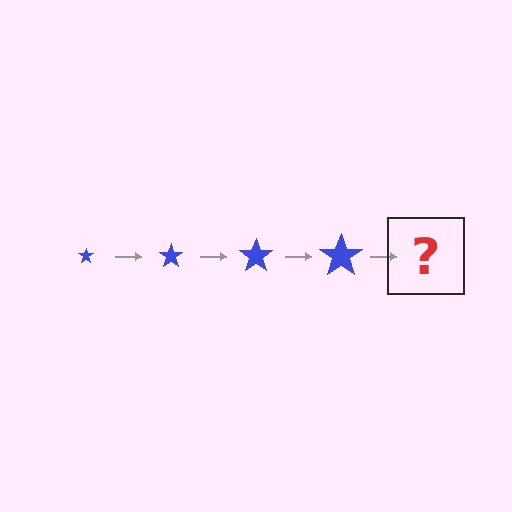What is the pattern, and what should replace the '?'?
The pattern is that the star gets progressively larger each step. The '?' should be a blue star, larger than the previous one.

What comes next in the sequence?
The next element should be a blue star, larger than the previous one.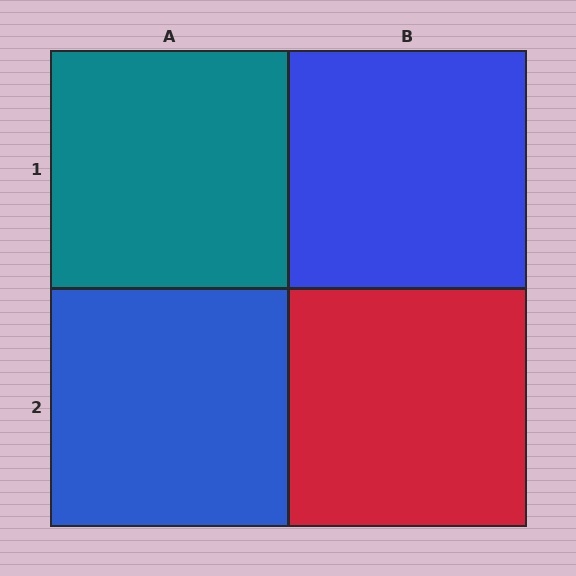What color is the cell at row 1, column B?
Blue.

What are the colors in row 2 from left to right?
Blue, red.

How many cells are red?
1 cell is red.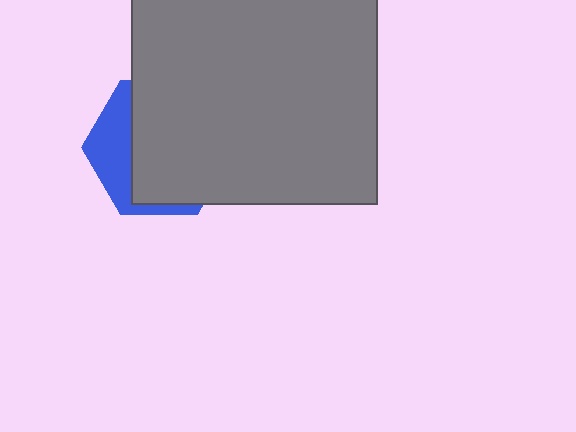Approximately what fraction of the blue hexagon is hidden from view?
Roughly 69% of the blue hexagon is hidden behind the gray square.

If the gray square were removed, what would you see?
You would see the complete blue hexagon.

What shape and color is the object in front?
The object in front is a gray square.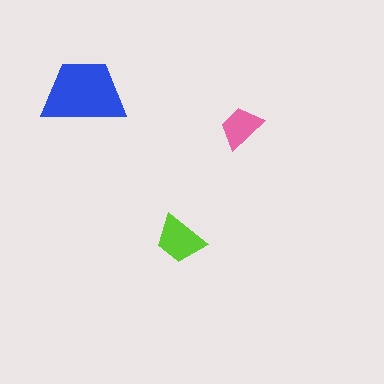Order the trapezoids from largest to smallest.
the blue one, the lime one, the pink one.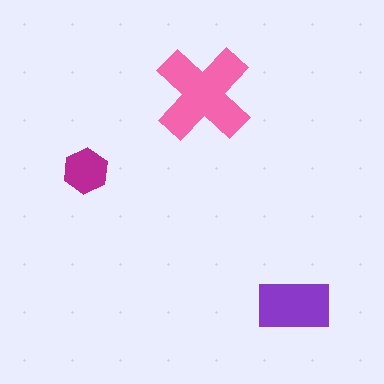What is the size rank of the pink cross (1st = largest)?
1st.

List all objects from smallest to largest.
The magenta hexagon, the purple rectangle, the pink cross.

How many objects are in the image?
There are 3 objects in the image.